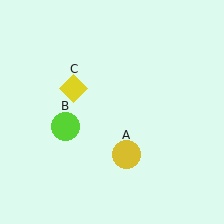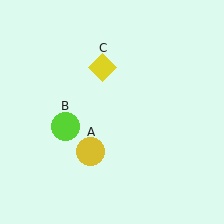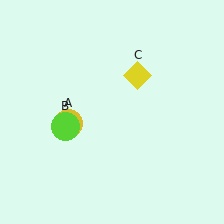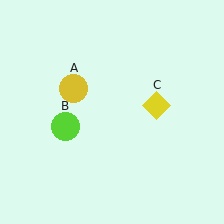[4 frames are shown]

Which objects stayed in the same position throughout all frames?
Lime circle (object B) remained stationary.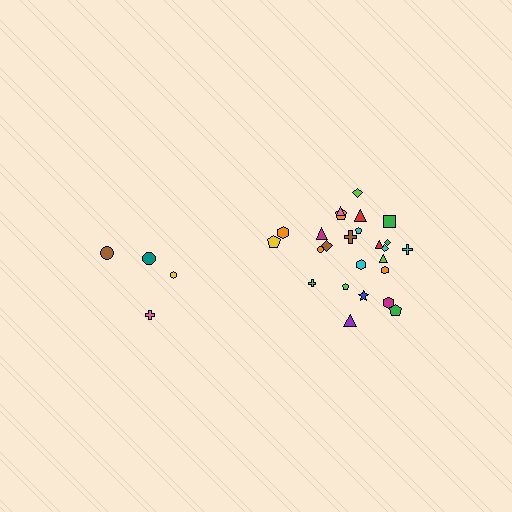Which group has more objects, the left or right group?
The right group.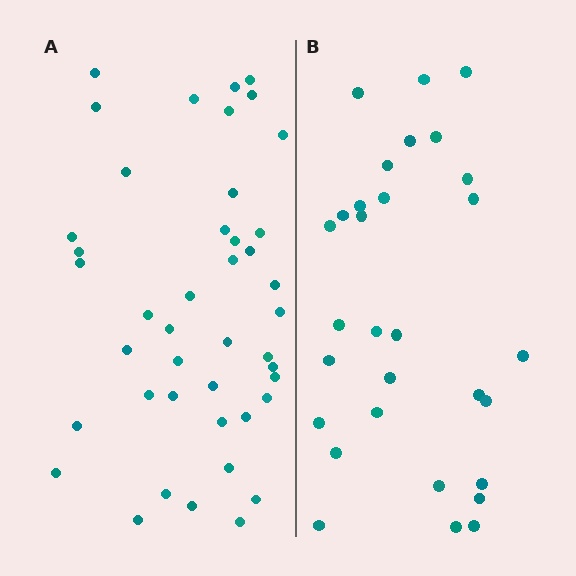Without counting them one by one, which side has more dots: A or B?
Region A (the left region) has more dots.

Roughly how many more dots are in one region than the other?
Region A has approximately 15 more dots than region B.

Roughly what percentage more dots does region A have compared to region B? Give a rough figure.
About 45% more.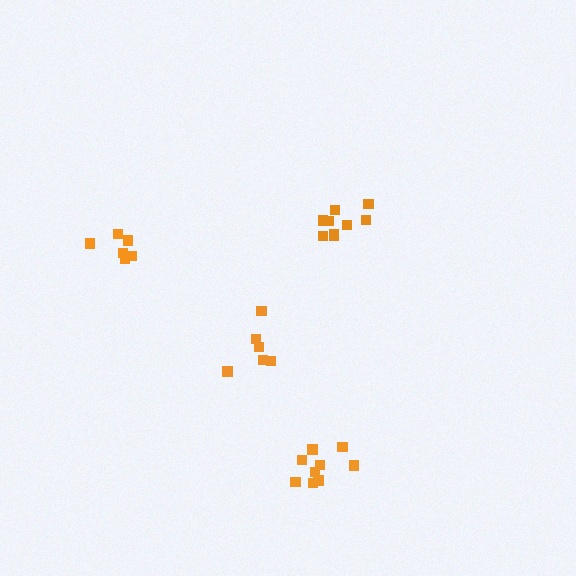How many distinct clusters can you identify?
There are 4 distinct clusters.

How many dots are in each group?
Group 1: 9 dots, Group 2: 6 dots, Group 3: 9 dots, Group 4: 6 dots (30 total).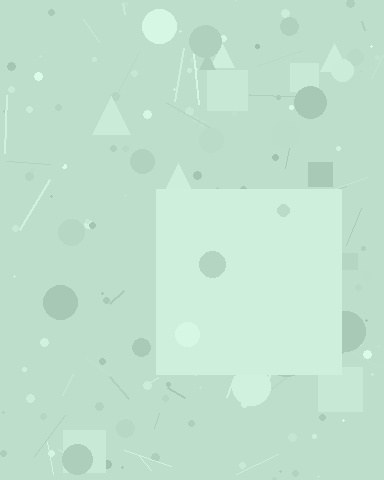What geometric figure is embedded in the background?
A square is embedded in the background.